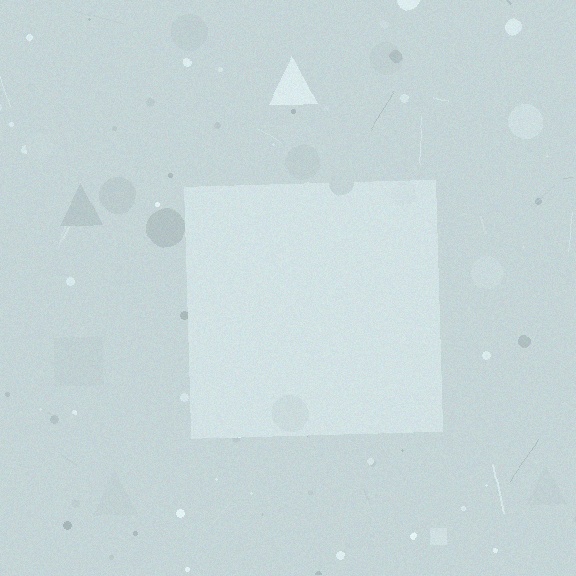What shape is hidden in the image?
A square is hidden in the image.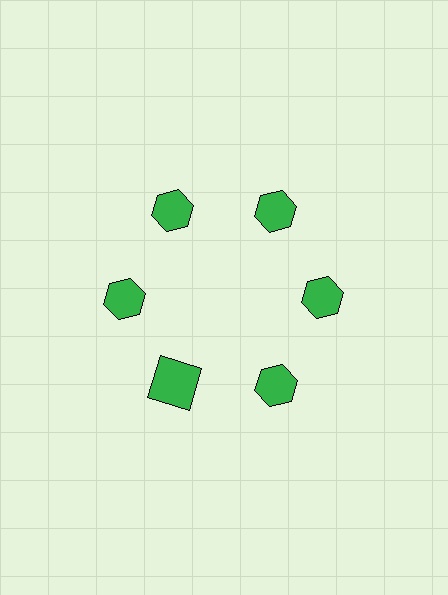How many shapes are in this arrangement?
There are 6 shapes arranged in a ring pattern.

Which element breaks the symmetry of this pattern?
The green square at roughly the 7 o'clock position breaks the symmetry. All other shapes are green hexagons.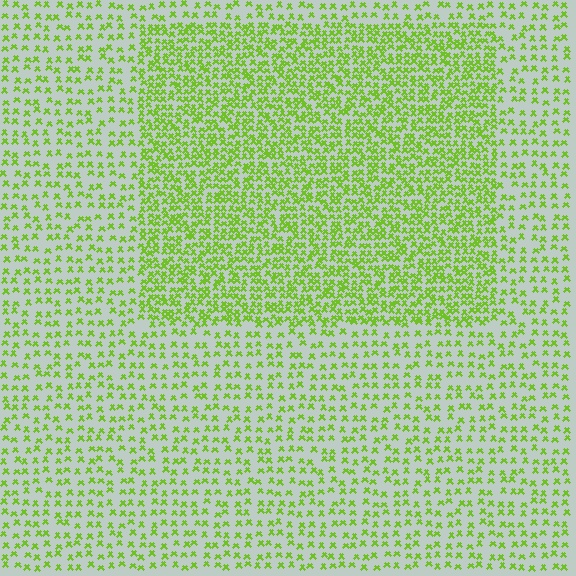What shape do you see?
I see a rectangle.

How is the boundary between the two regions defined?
The boundary is defined by a change in element density (approximately 2.1x ratio). All elements are the same color, size, and shape.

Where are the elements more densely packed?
The elements are more densely packed inside the rectangle boundary.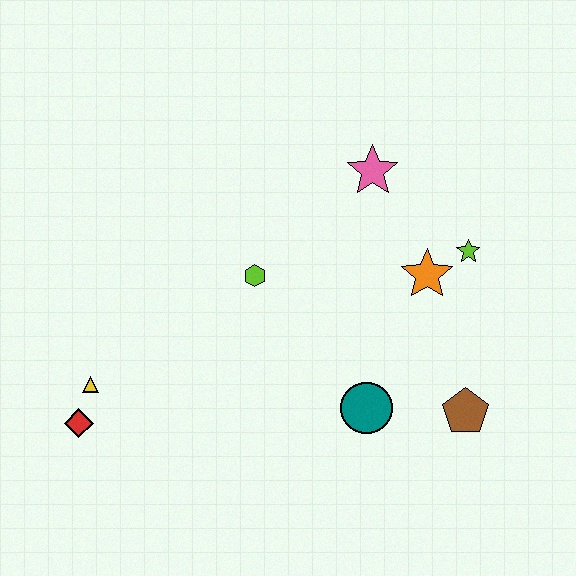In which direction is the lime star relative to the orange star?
The lime star is to the right of the orange star.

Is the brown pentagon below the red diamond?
No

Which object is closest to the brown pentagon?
The teal circle is closest to the brown pentagon.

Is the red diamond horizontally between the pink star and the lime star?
No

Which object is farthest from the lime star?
The red diamond is farthest from the lime star.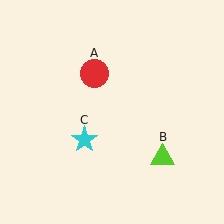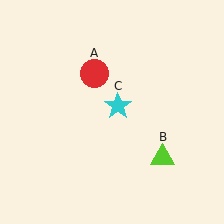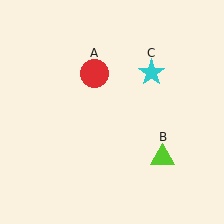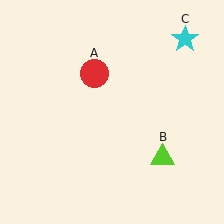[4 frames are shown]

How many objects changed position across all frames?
1 object changed position: cyan star (object C).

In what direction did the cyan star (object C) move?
The cyan star (object C) moved up and to the right.